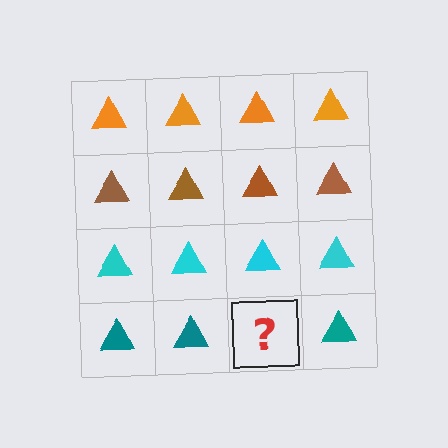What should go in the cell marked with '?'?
The missing cell should contain a teal triangle.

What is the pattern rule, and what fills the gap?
The rule is that each row has a consistent color. The gap should be filled with a teal triangle.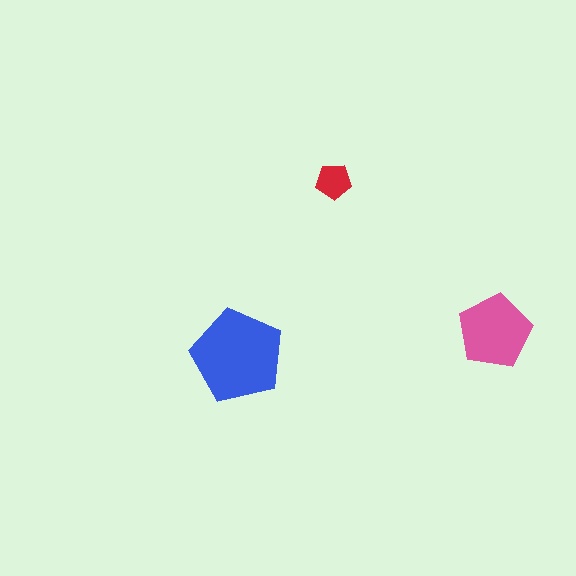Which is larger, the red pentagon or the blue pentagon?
The blue one.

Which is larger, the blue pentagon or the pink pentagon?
The blue one.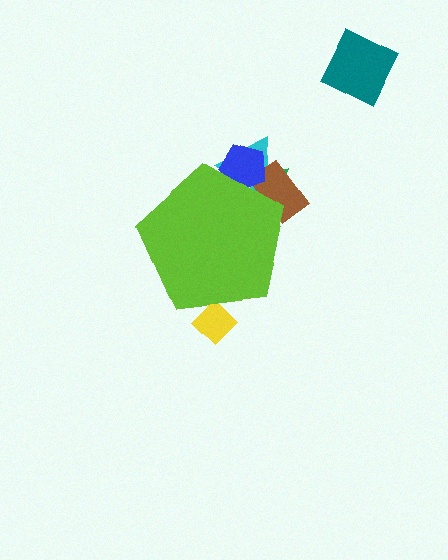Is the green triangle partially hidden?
Yes, the green triangle is partially hidden behind the lime pentagon.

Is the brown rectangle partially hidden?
Yes, the brown rectangle is partially hidden behind the lime pentagon.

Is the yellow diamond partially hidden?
Yes, the yellow diamond is partially hidden behind the lime pentagon.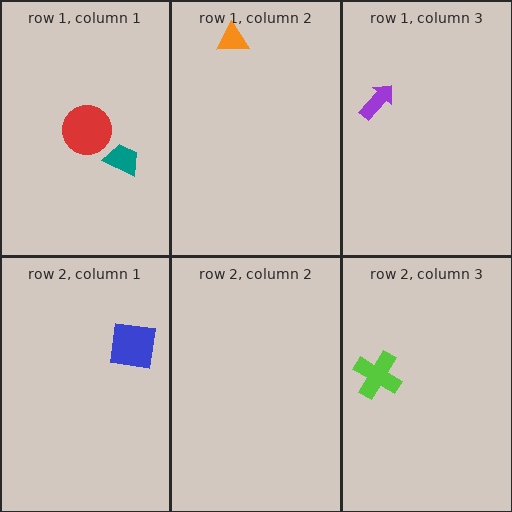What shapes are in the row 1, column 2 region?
The orange triangle.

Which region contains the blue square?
The row 2, column 1 region.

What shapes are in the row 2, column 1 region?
The blue square.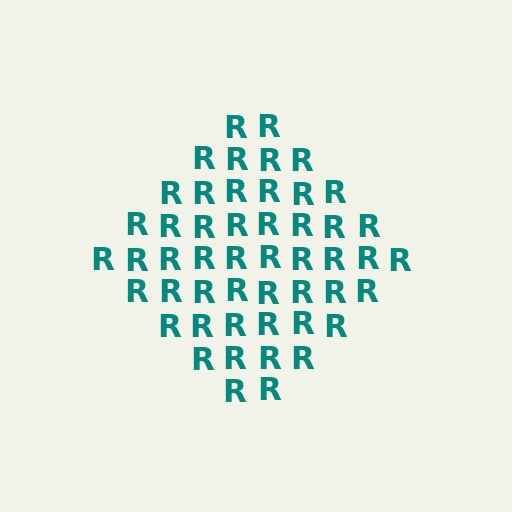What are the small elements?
The small elements are letter R's.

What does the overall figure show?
The overall figure shows a diamond.